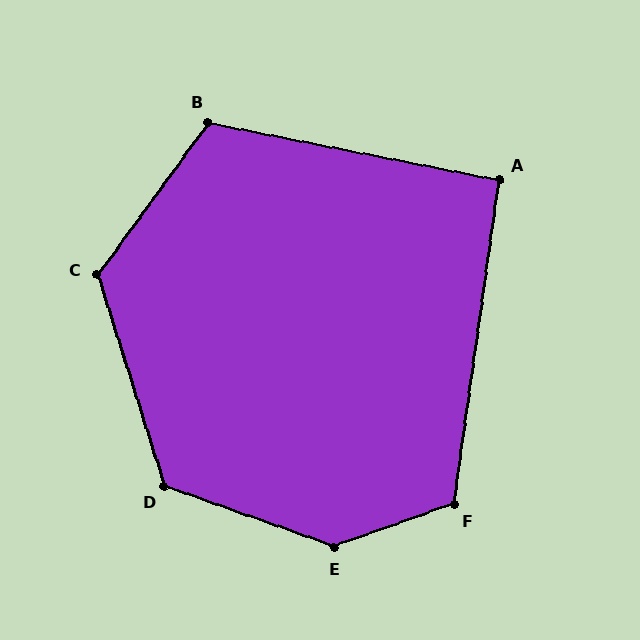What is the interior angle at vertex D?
Approximately 128 degrees (obtuse).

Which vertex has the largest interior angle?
E, at approximately 140 degrees.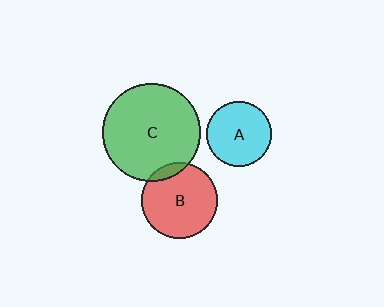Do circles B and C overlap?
Yes.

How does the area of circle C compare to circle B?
Approximately 1.7 times.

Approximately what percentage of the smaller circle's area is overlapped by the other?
Approximately 10%.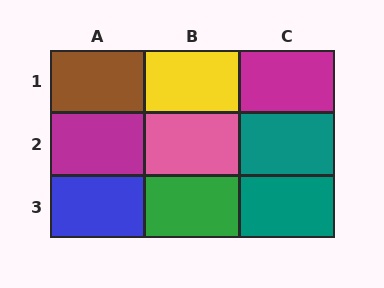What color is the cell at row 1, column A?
Brown.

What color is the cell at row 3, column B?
Green.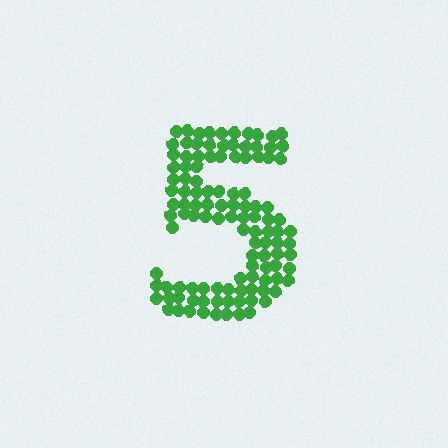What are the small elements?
The small elements are circles.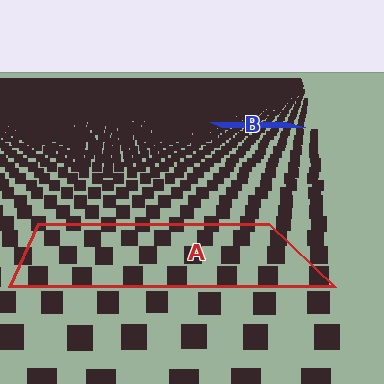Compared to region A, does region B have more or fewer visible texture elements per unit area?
Region B has more texture elements per unit area — they are packed more densely because it is farther away.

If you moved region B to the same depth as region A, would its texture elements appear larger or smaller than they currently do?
They would appear larger. At a closer depth, the same texture elements are projected at a bigger on-screen size.